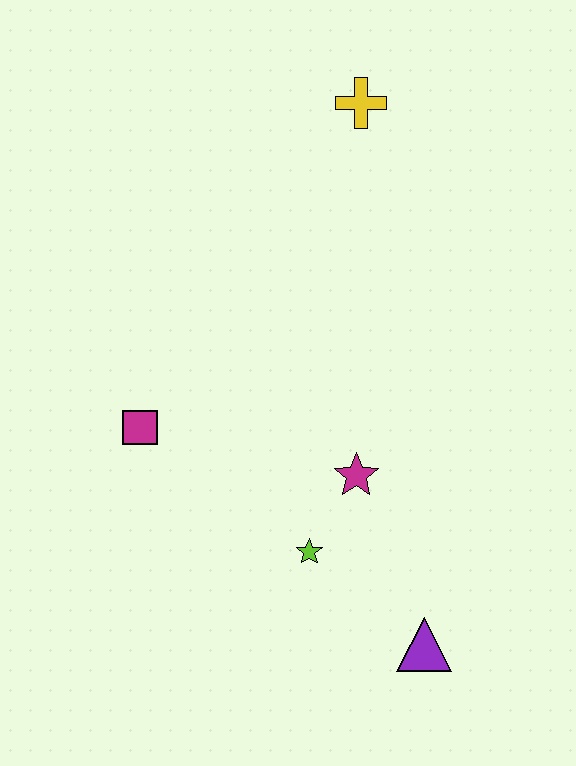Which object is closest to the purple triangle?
The lime star is closest to the purple triangle.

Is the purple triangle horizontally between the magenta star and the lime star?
No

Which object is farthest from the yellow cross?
The purple triangle is farthest from the yellow cross.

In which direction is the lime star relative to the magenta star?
The lime star is below the magenta star.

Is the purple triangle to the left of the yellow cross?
No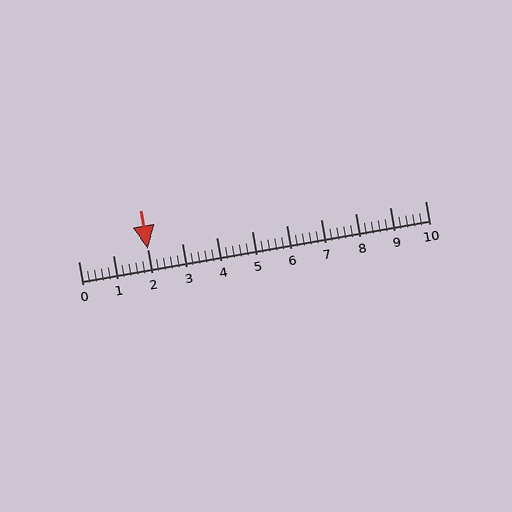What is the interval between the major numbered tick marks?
The major tick marks are spaced 1 units apart.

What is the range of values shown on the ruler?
The ruler shows values from 0 to 10.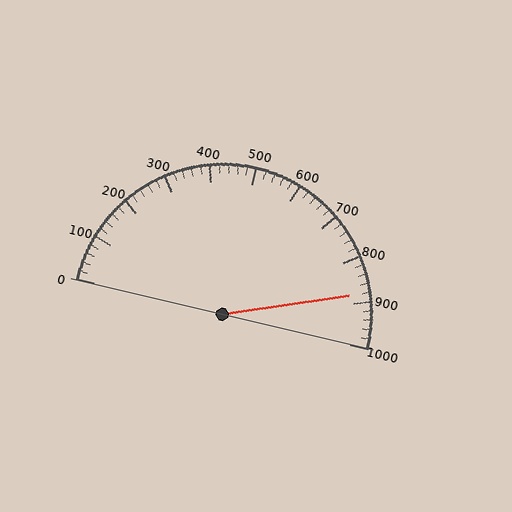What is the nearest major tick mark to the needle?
The nearest major tick mark is 900.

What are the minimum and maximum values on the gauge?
The gauge ranges from 0 to 1000.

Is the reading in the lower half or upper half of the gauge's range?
The reading is in the upper half of the range (0 to 1000).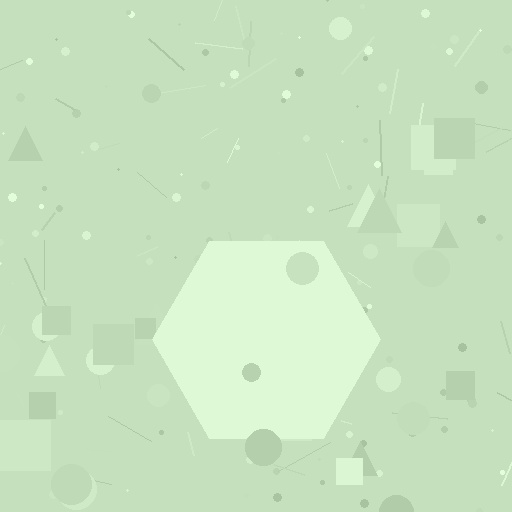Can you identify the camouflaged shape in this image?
The camouflaged shape is a hexagon.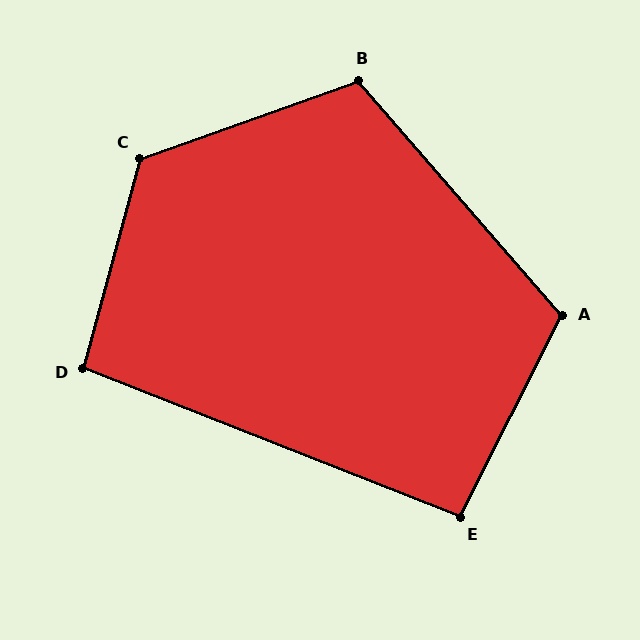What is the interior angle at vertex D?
Approximately 96 degrees (obtuse).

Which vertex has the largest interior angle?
C, at approximately 125 degrees.